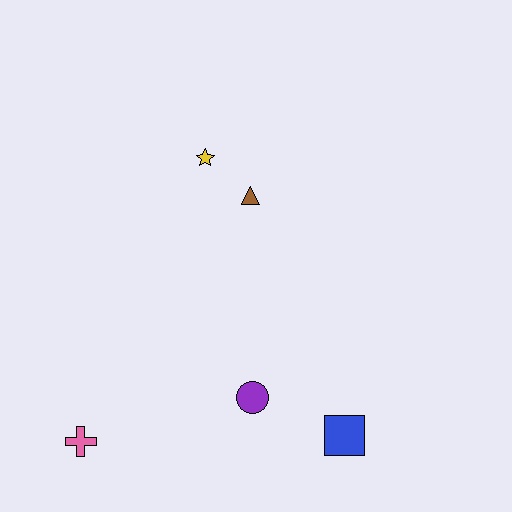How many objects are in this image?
There are 5 objects.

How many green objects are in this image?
There are no green objects.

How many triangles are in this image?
There is 1 triangle.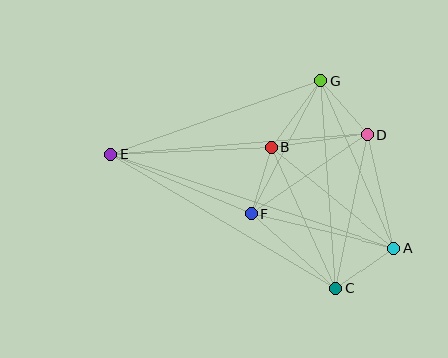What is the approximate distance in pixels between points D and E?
The distance between D and E is approximately 257 pixels.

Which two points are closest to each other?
Points B and F are closest to each other.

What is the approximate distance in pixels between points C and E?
The distance between C and E is approximately 262 pixels.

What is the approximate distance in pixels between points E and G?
The distance between E and G is approximately 222 pixels.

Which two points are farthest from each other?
Points A and E are farthest from each other.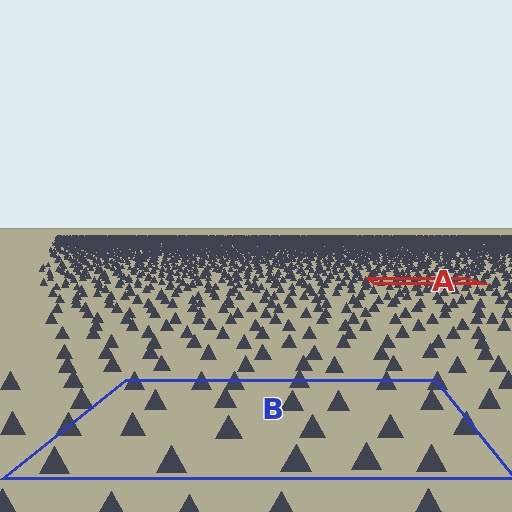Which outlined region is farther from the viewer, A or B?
Region A is farther from the viewer — the texture elements inside it appear smaller and more densely packed.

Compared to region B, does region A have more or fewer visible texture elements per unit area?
Region A has more texture elements per unit area — they are packed more densely because it is farther away.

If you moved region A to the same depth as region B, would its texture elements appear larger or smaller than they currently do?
They would appear larger. At a closer depth, the same texture elements are projected at a bigger on-screen size.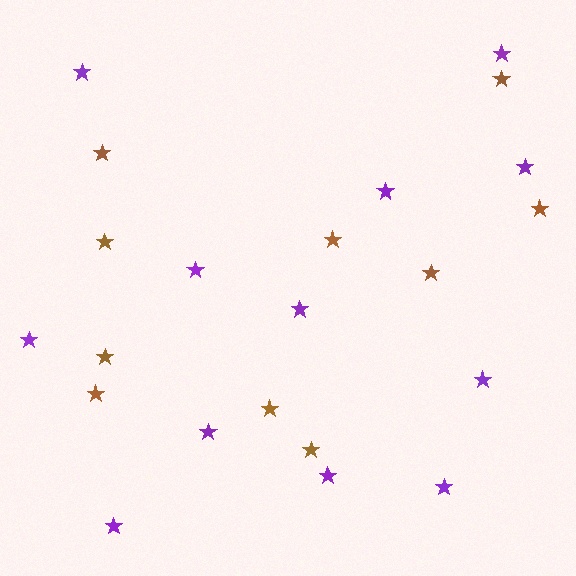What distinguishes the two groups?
There are 2 groups: one group of brown stars (10) and one group of purple stars (12).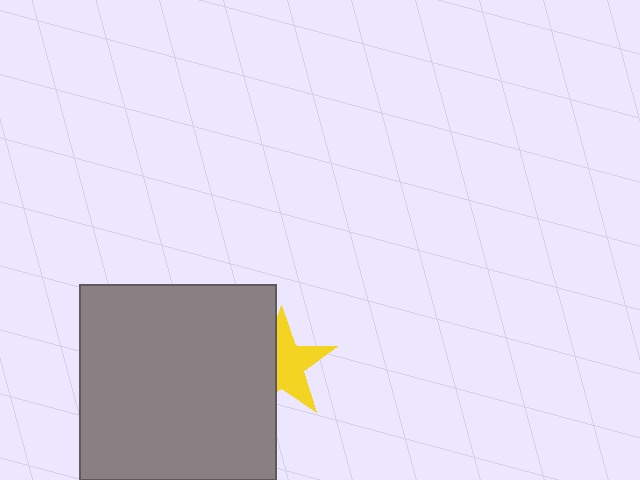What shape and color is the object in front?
The object in front is a gray square.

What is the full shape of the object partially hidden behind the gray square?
The partially hidden object is a yellow star.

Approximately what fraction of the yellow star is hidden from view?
Roughly 42% of the yellow star is hidden behind the gray square.